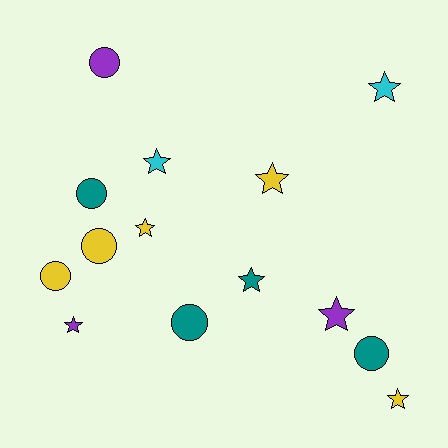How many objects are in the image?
There are 14 objects.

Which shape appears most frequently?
Star, with 8 objects.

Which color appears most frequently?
Yellow, with 5 objects.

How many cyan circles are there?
There are no cyan circles.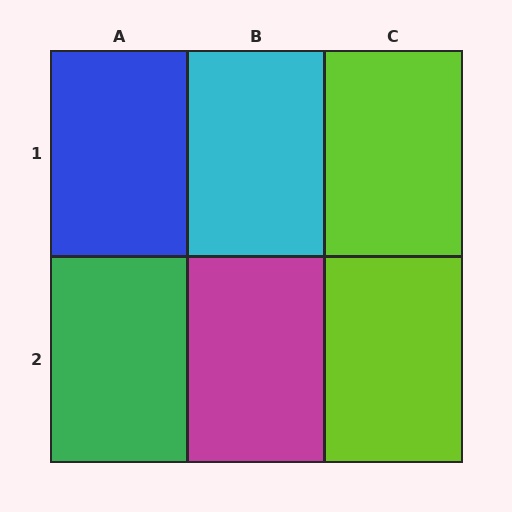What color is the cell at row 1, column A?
Blue.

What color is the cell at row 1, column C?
Lime.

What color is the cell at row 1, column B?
Cyan.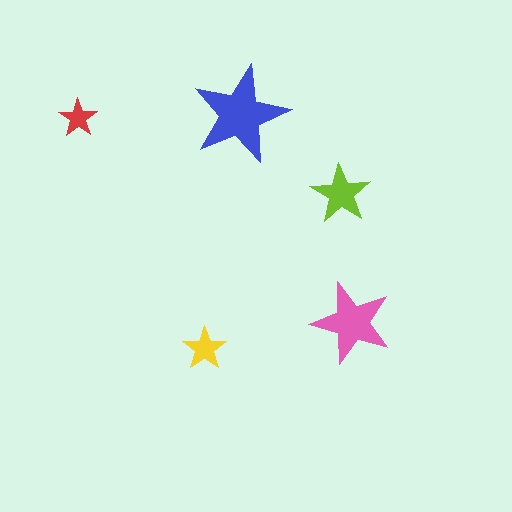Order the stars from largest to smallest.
the blue one, the pink one, the lime one, the yellow one, the red one.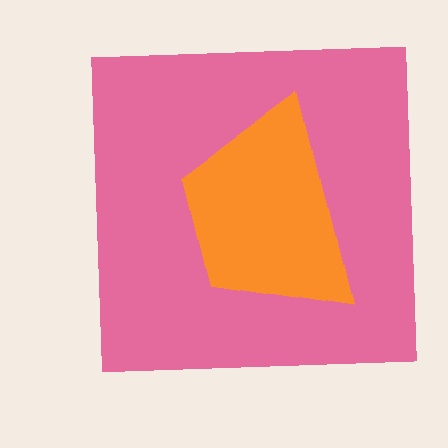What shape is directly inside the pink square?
The orange trapezoid.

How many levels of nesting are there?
2.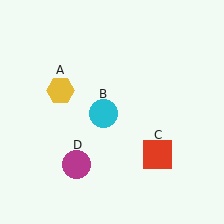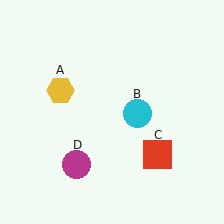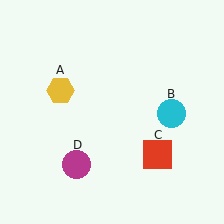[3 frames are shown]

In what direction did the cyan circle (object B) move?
The cyan circle (object B) moved right.